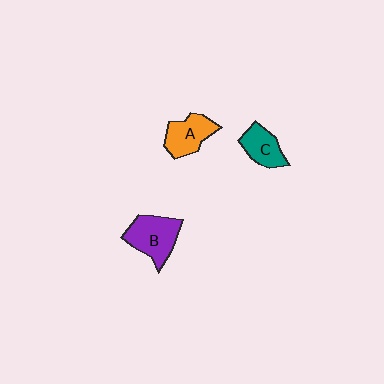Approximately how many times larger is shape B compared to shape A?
Approximately 1.2 times.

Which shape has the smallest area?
Shape C (teal).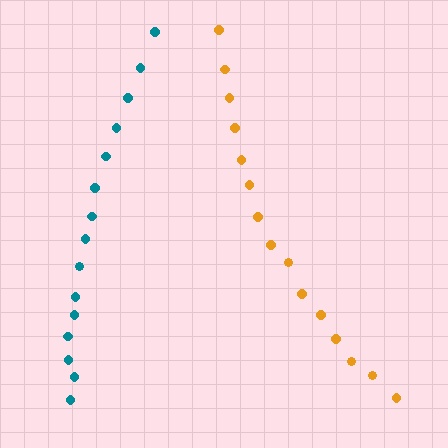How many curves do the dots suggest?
There are 2 distinct paths.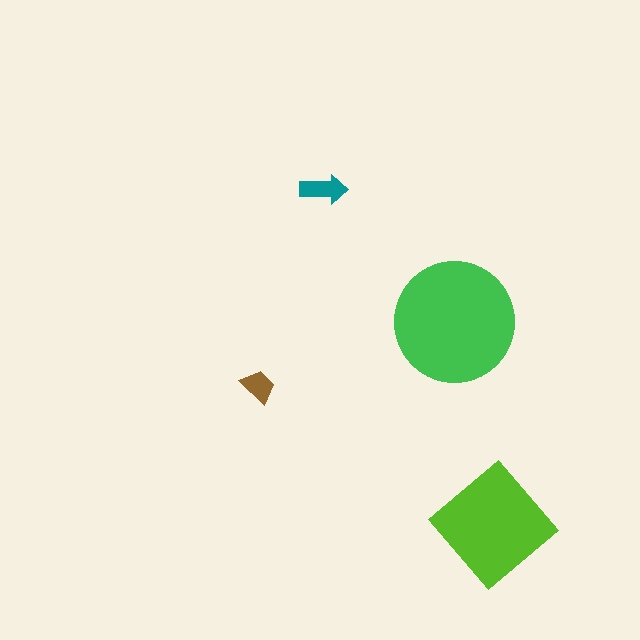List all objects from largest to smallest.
The green circle, the lime diamond, the teal arrow, the brown trapezoid.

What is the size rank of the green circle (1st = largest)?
1st.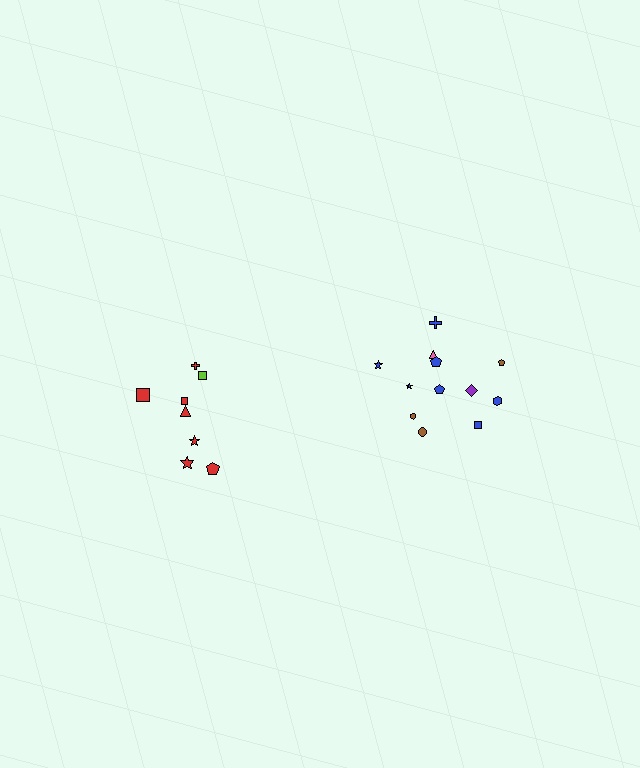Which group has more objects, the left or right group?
The right group.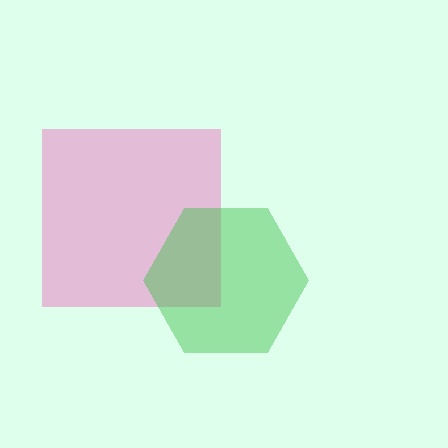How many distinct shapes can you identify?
There are 2 distinct shapes: a pink square, a green hexagon.